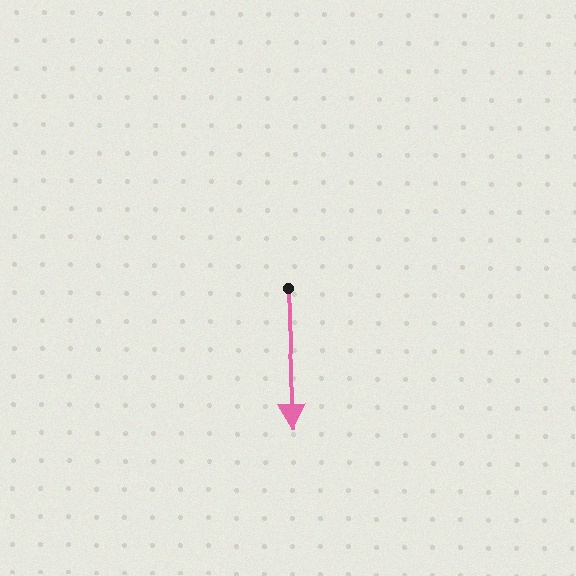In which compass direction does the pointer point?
South.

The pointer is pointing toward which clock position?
Roughly 6 o'clock.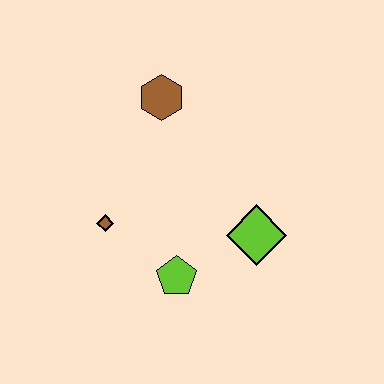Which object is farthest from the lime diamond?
The brown hexagon is farthest from the lime diamond.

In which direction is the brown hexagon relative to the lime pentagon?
The brown hexagon is above the lime pentagon.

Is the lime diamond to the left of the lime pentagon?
No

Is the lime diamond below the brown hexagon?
Yes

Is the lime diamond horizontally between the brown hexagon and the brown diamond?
No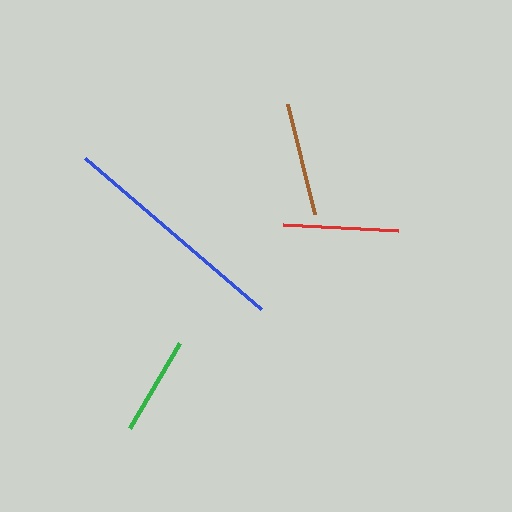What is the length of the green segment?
The green segment is approximately 98 pixels long.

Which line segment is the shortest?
The green line is the shortest at approximately 98 pixels.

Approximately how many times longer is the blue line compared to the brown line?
The blue line is approximately 2.1 times the length of the brown line.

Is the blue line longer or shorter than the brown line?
The blue line is longer than the brown line.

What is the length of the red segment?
The red segment is approximately 116 pixels long.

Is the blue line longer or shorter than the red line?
The blue line is longer than the red line.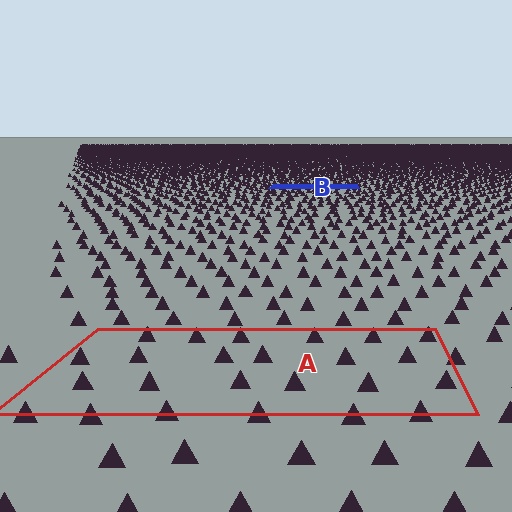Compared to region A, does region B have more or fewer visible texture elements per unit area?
Region B has more texture elements per unit area — they are packed more densely because it is farther away.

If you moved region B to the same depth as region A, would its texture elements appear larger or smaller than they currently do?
They would appear larger. At a closer depth, the same texture elements are projected at a bigger on-screen size.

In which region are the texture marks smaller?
The texture marks are smaller in region B, because it is farther away.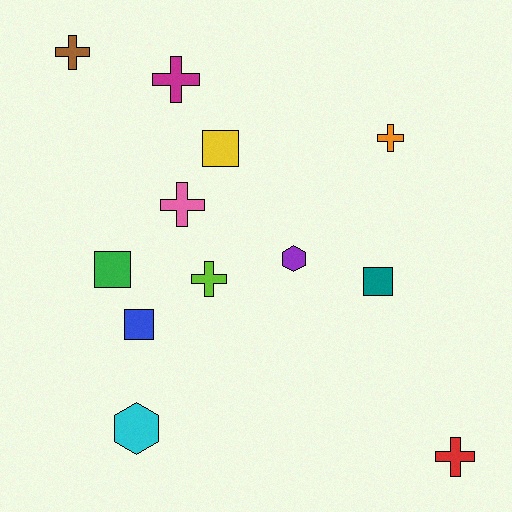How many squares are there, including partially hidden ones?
There are 4 squares.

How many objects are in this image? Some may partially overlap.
There are 12 objects.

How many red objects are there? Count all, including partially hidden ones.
There is 1 red object.